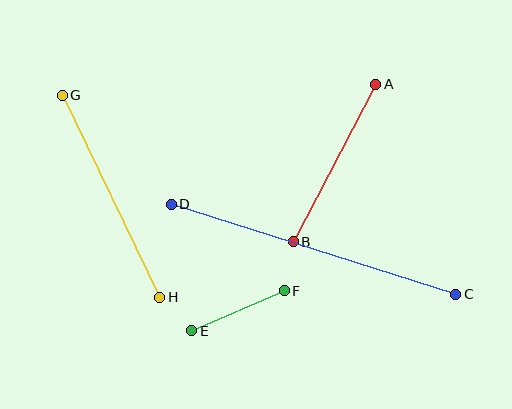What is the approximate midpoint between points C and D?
The midpoint is at approximately (314, 249) pixels.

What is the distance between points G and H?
The distance is approximately 224 pixels.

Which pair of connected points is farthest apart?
Points C and D are farthest apart.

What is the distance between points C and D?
The distance is approximately 299 pixels.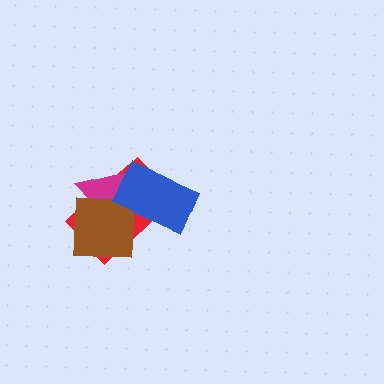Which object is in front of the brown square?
The blue rectangle is in front of the brown square.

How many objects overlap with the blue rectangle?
3 objects overlap with the blue rectangle.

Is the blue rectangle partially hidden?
No, no other shape covers it.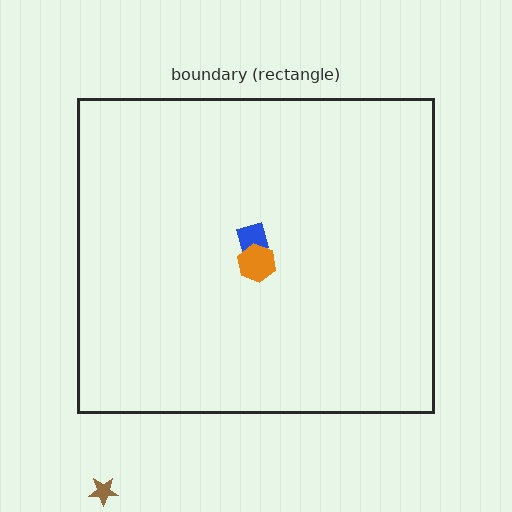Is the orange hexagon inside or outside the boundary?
Inside.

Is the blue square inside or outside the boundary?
Inside.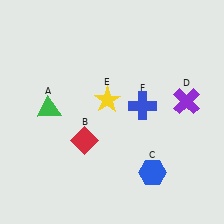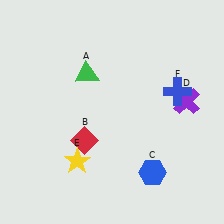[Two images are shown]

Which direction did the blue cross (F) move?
The blue cross (F) moved right.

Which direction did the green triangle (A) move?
The green triangle (A) moved right.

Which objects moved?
The objects that moved are: the green triangle (A), the yellow star (E), the blue cross (F).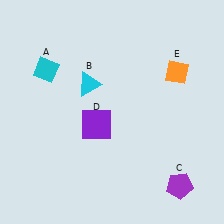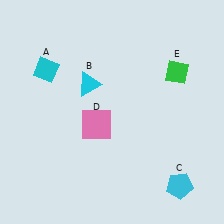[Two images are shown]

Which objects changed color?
C changed from purple to cyan. D changed from purple to pink. E changed from orange to green.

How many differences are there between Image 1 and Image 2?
There are 3 differences between the two images.